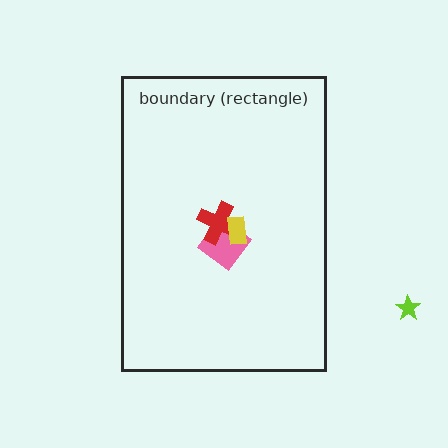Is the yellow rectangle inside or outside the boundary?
Inside.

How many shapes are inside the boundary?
3 inside, 1 outside.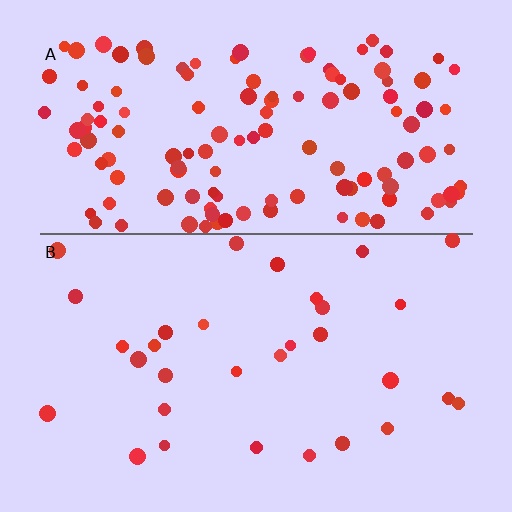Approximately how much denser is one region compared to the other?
Approximately 4.3× — region A over region B.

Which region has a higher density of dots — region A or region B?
A (the top).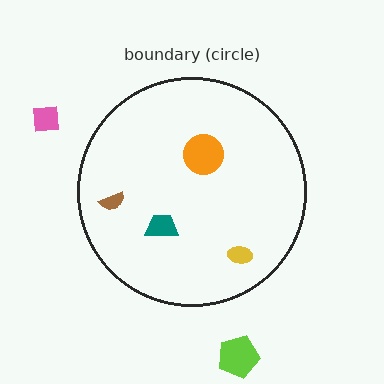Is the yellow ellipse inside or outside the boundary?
Inside.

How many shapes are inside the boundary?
4 inside, 2 outside.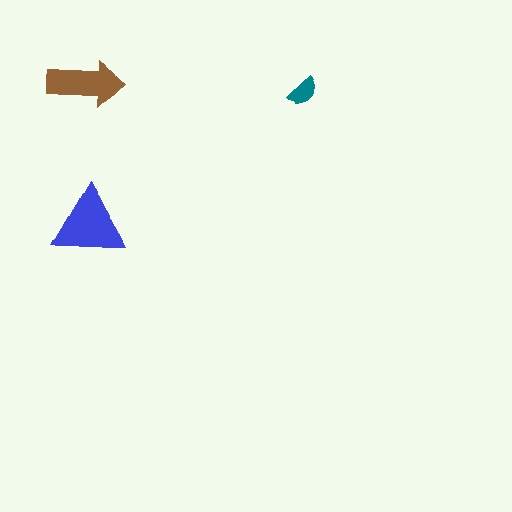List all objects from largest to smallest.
The blue triangle, the brown arrow, the teal semicircle.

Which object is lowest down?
The blue triangle is bottommost.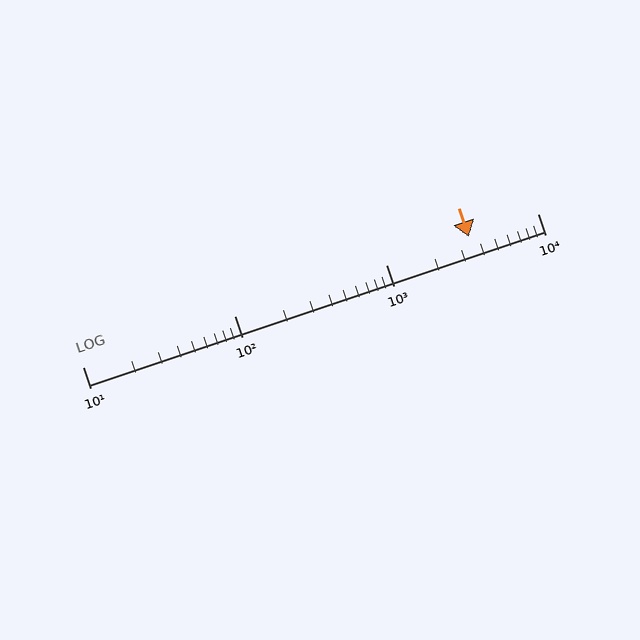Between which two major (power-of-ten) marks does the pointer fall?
The pointer is between 1000 and 10000.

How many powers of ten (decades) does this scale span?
The scale spans 3 decades, from 10 to 10000.